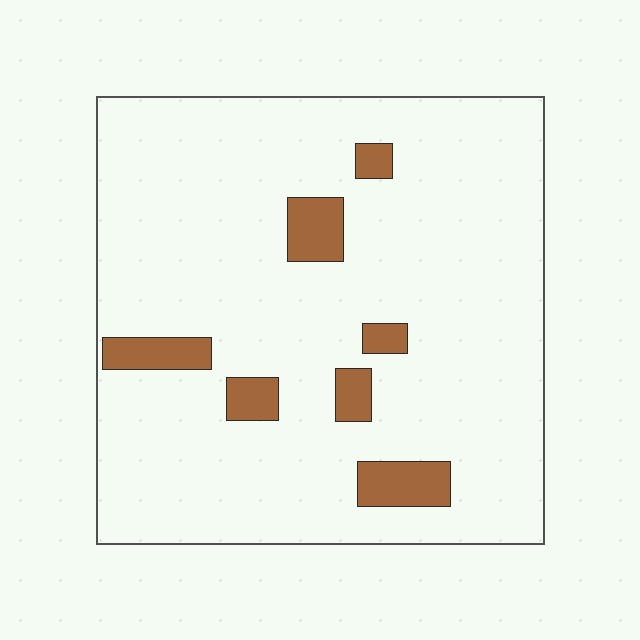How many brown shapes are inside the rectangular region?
7.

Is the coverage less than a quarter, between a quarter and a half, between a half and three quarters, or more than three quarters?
Less than a quarter.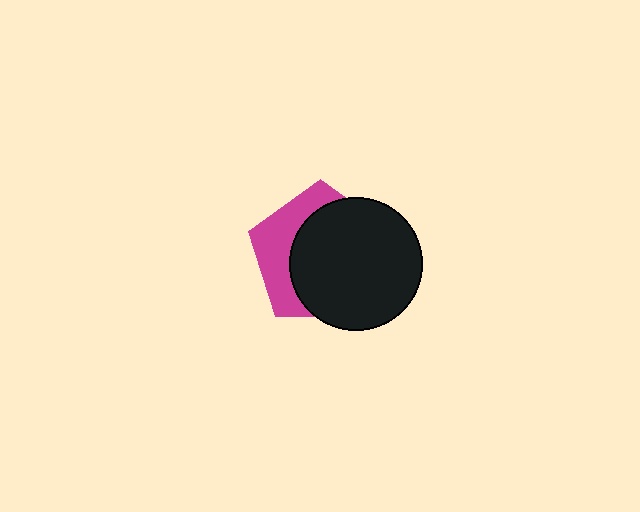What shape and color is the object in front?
The object in front is a black circle.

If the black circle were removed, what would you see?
You would see the complete magenta pentagon.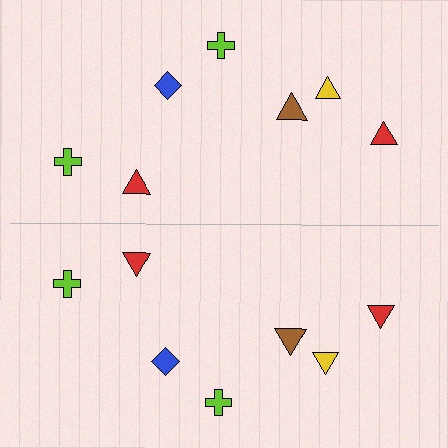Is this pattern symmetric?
Yes, this pattern has bilateral (reflection) symmetry.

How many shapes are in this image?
There are 14 shapes in this image.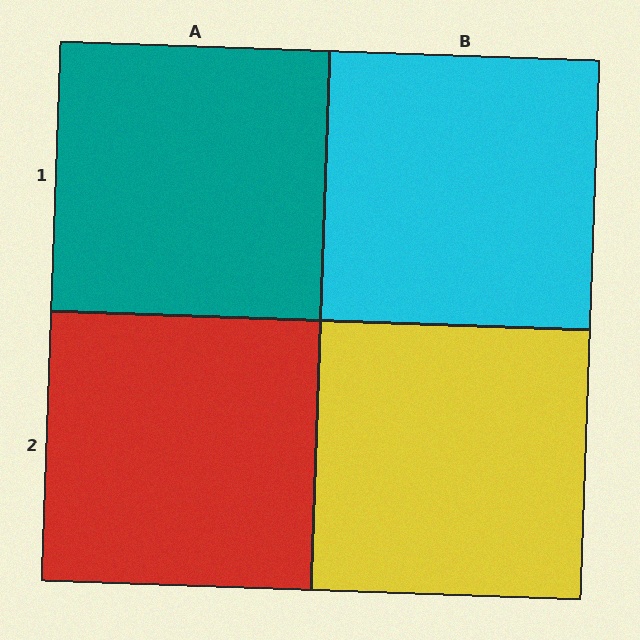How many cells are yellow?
1 cell is yellow.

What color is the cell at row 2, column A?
Red.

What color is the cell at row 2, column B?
Yellow.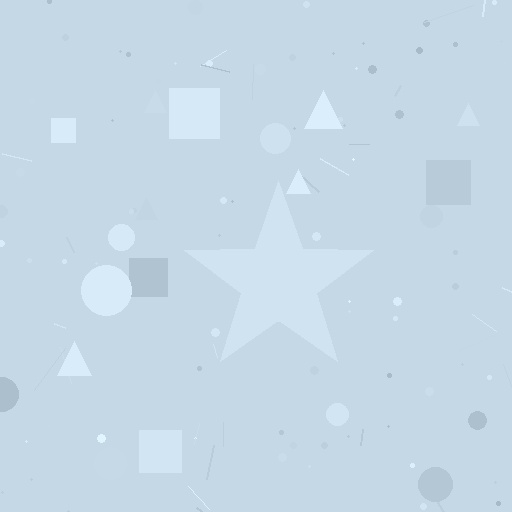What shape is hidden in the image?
A star is hidden in the image.